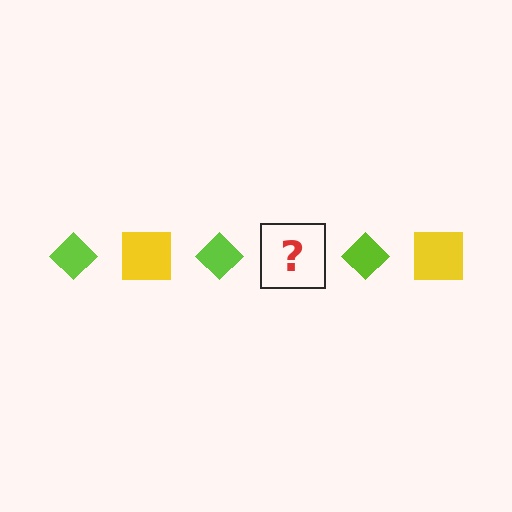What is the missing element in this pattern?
The missing element is a yellow square.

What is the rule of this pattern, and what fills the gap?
The rule is that the pattern alternates between lime diamond and yellow square. The gap should be filled with a yellow square.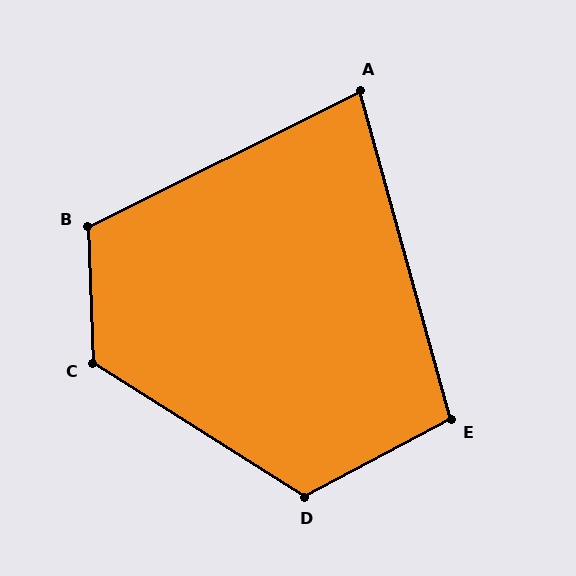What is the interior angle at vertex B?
Approximately 114 degrees (obtuse).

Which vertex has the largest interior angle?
C, at approximately 124 degrees.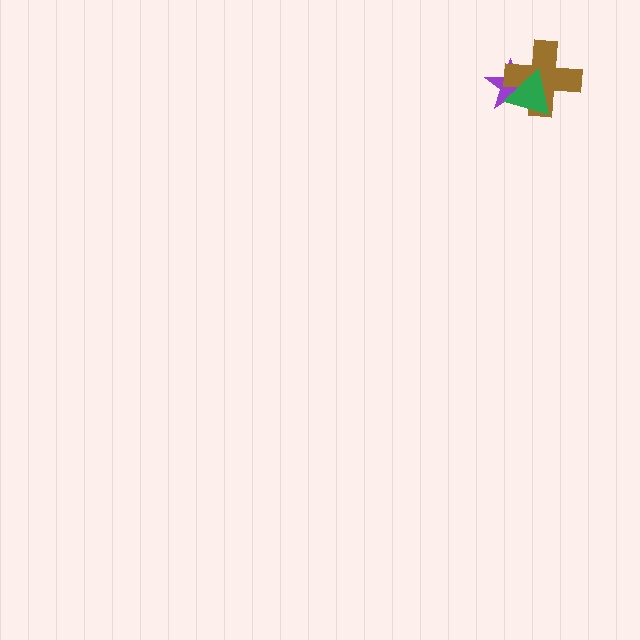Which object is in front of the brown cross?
The green triangle is in front of the brown cross.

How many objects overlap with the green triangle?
2 objects overlap with the green triangle.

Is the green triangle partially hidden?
No, no other shape covers it.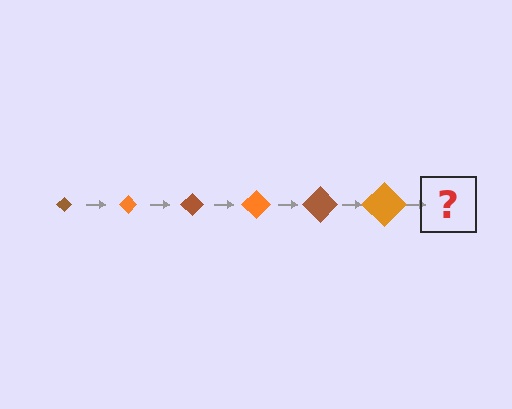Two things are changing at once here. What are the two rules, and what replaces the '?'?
The two rules are that the diamond grows larger each step and the color cycles through brown and orange. The '?' should be a brown diamond, larger than the previous one.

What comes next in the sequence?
The next element should be a brown diamond, larger than the previous one.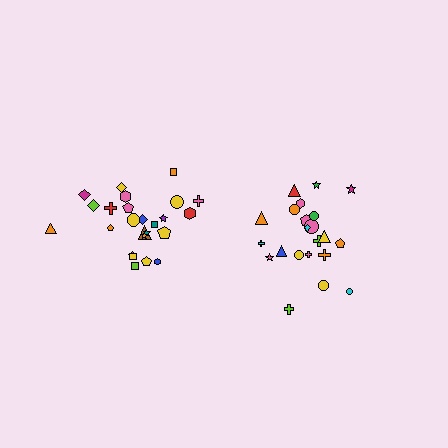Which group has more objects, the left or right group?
The left group.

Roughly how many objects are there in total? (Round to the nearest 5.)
Roughly 45 objects in total.